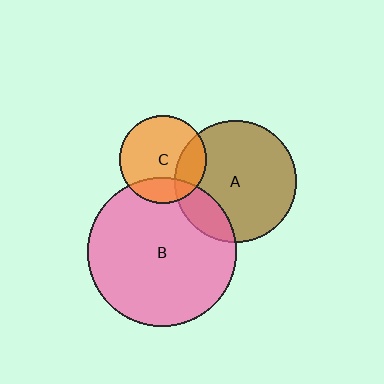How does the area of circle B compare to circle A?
Approximately 1.5 times.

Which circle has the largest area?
Circle B (pink).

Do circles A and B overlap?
Yes.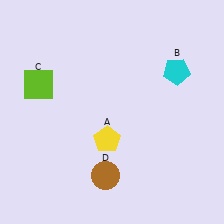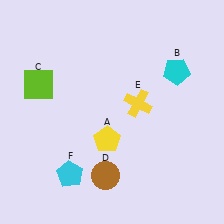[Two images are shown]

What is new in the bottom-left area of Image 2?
A cyan pentagon (F) was added in the bottom-left area of Image 2.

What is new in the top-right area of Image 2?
A yellow cross (E) was added in the top-right area of Image 2.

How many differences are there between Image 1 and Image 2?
There are 2 differences between the two images.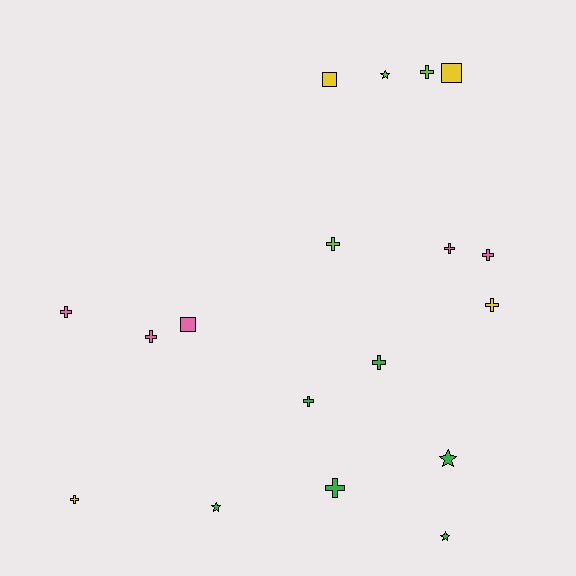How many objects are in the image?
There are 18 objects.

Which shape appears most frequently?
Cross, with 11 objects.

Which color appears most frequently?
Green, with 6 objects.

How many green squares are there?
There are no green squares.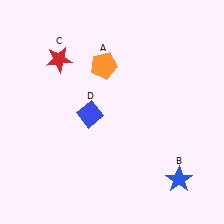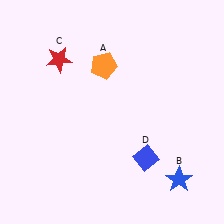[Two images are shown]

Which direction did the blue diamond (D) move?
The blue diamond (D) moved right.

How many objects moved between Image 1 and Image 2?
1 object moved between the two images.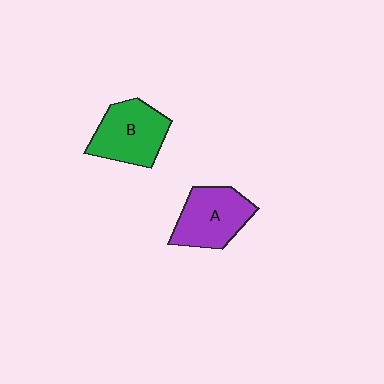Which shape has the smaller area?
Shape A (purple).